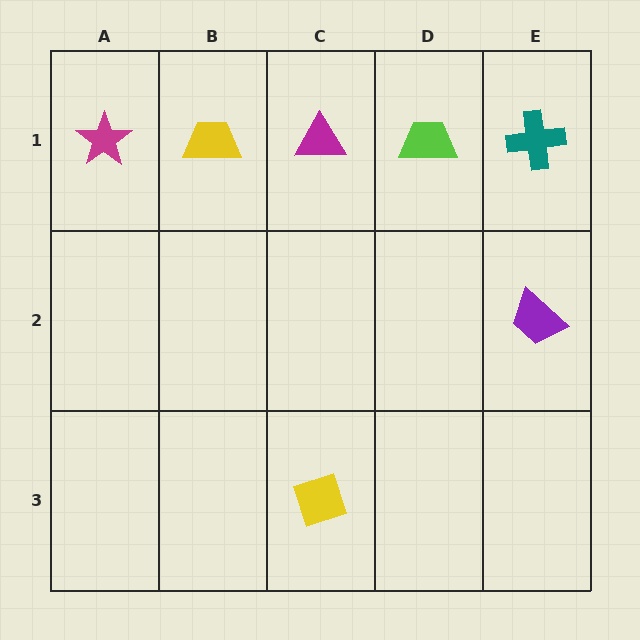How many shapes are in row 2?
1 shape.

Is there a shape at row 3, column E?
No, that cell is empty.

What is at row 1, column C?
A magenta triangle.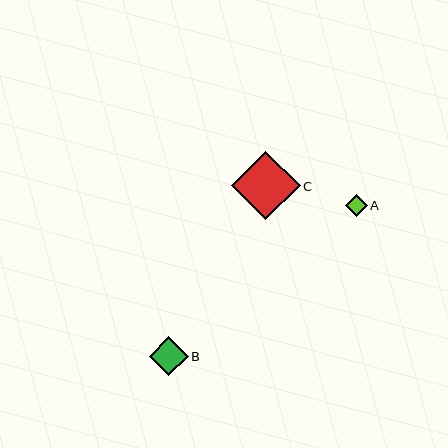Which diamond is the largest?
Diamond C is the largest with a size of approximately 68 pixels.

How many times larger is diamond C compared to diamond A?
Diamond C is approximately 3.1 times the size of diamond A.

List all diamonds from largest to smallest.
From largest to smallest: C, B, A.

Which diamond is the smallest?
Diamond A is the smallest with a size of approximately 22 pixels.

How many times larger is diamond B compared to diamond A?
Diamond B is approximately 1.8 times the size of diamond A.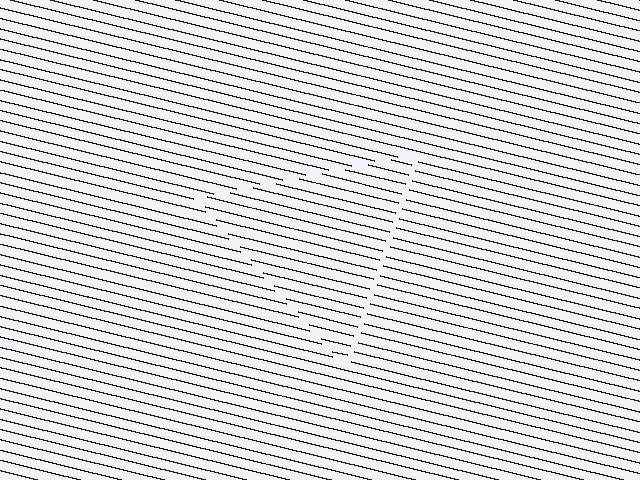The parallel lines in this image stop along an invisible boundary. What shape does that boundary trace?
An illusory triangle. The interior of the shape contains the same grating, shifted by half a period — the contour is defined by the phase discontinuity where line-ends from the inner and outer gratings abut.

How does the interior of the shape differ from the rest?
The interior of the shape contains the same grating, shifted by half a period — the contour is defined by the phase discontinuity where line-ends from the inner and outer gratings abut.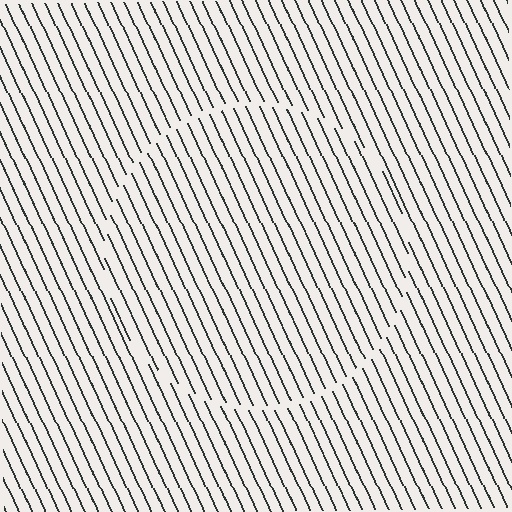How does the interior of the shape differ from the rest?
The interior of the shape contains the same grating, shifted by half a period — the contour is defined by the phase discontinuity where line-ends from the inner and outer gratings abut.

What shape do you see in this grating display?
An illusory circle. The interior of the shape contains the same grating, shifted by half a period — the contour is defined by the phase discontinuity where line-ends from the inner and outer gratings abut.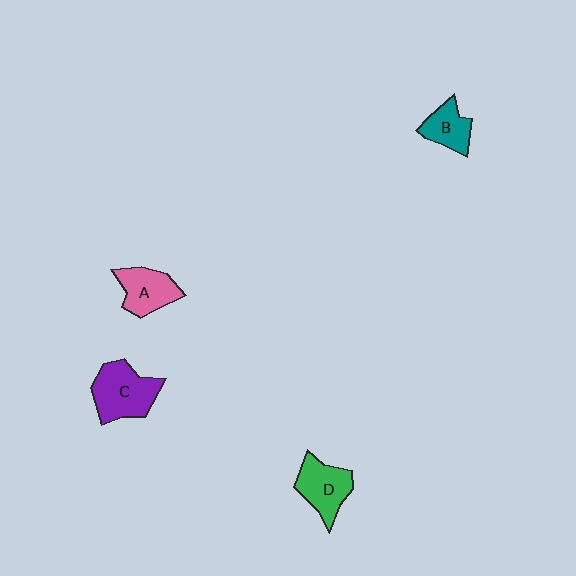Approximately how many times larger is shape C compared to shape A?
Approximately 1.3 times.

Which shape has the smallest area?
Shape B (teal).